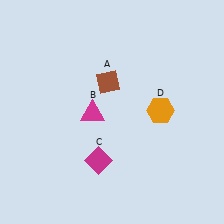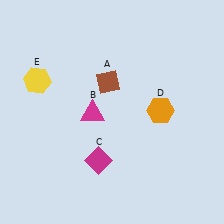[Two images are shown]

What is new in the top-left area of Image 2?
A yellow hexagon (E) was added in the top-left area of Image 2.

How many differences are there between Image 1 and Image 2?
There is 1 difference between the two images.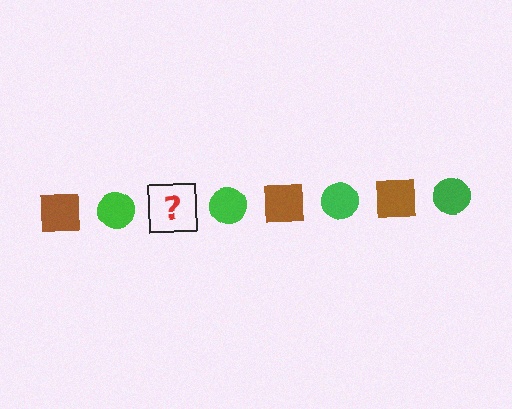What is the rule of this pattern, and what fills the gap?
The rule is that the pattern alternates between brown square and green circle. The gap should be filled with a brown square.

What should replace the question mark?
The question mark should be replaced with a brown square.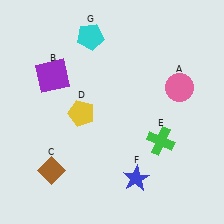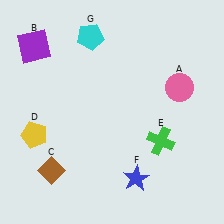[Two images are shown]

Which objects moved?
The objects that moved are: the purple square (B), the yellow pentagon (D).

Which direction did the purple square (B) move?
The purple square (B) moved up.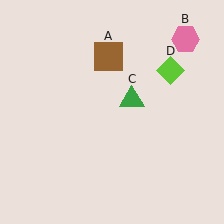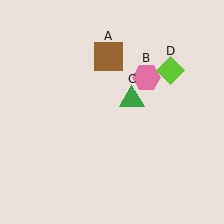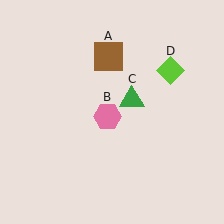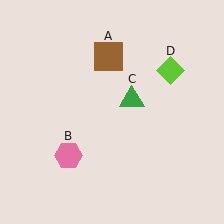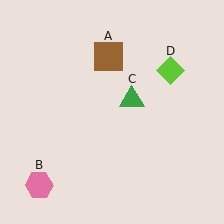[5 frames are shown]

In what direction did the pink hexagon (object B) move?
The pink hexagon (object B) moved down and to the left.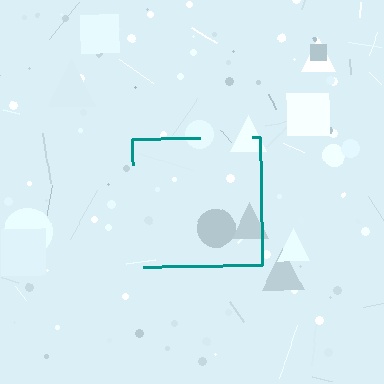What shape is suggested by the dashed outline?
The dashed outline suggests a square.